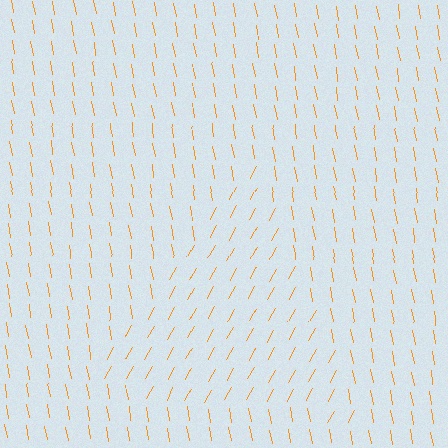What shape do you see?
I see a triangle.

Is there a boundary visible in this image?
Yes, there is a texture boundary formed by a change in line orientation.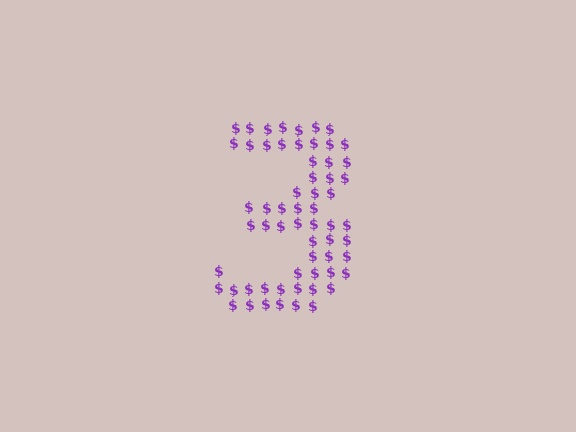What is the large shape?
The large shape is the digit 3.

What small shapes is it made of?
It is made of small dollar signs.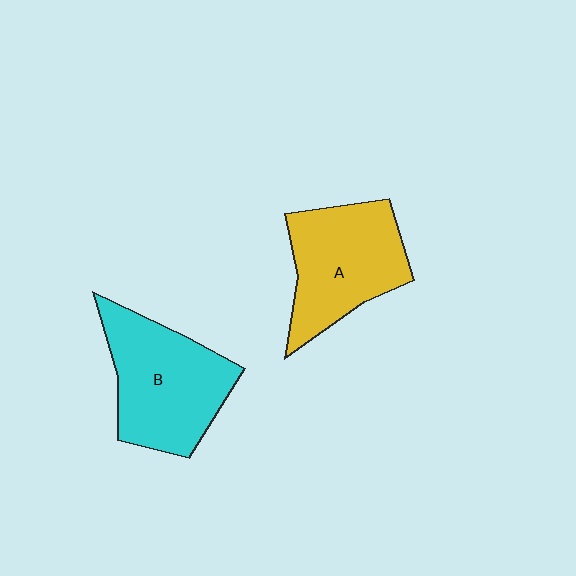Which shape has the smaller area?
Shape A (yellow).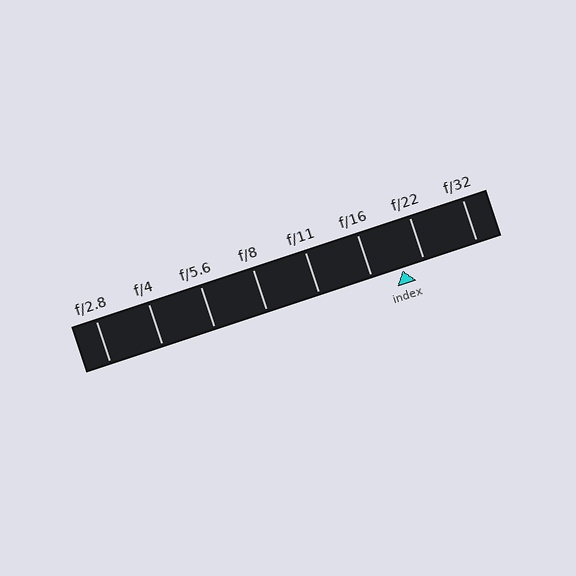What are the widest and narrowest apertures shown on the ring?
The widest aperture shown is f/2.8 and the narrowest is f/32.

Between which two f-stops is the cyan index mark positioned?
The index mark is between f/16 and f/22.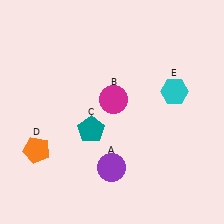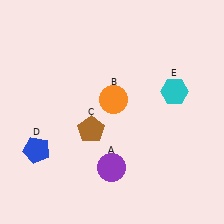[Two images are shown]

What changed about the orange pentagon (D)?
In Image 1, D is orange. In Image 2, it changed to blue.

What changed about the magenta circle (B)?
In Image 1, B is magenta. In Image 2, it changed to orange.